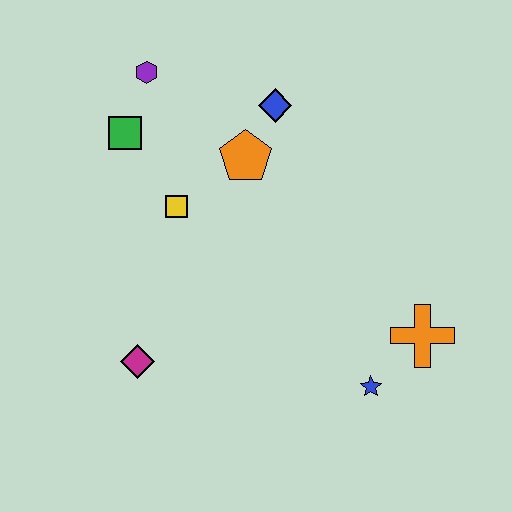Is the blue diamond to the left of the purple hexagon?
No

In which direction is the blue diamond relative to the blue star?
The blue diamond is above the blue star.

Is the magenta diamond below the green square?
Yes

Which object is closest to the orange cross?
The blue star is closest to the orange cross.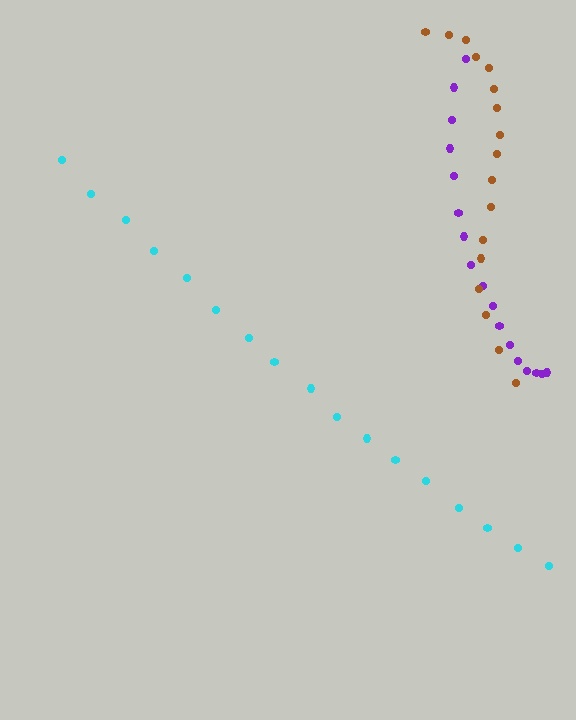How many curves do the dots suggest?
There are 3 distinct paths.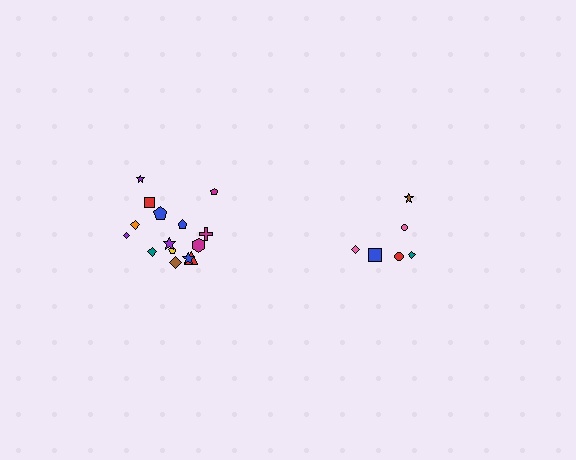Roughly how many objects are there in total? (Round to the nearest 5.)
Roughly 20 objects in total.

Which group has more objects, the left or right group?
The left group.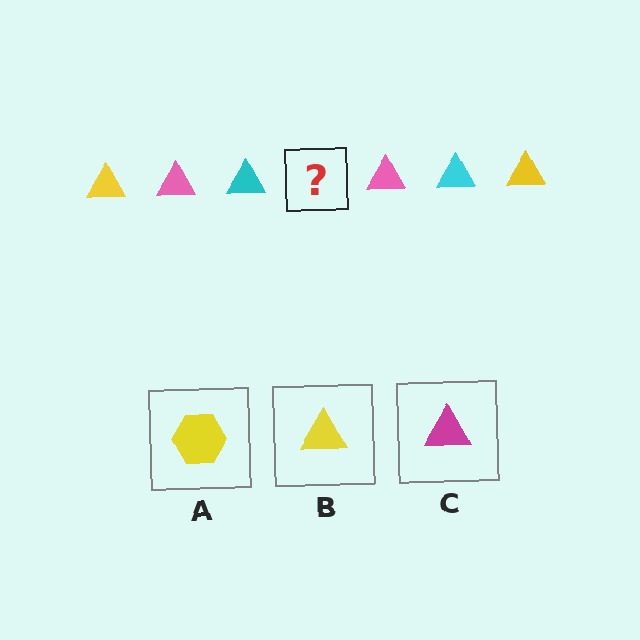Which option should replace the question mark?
Option B.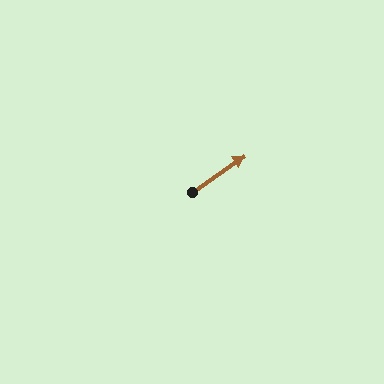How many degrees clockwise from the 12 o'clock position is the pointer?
Approximately 55 degrees.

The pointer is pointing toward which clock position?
Roughly 2 o'clock.